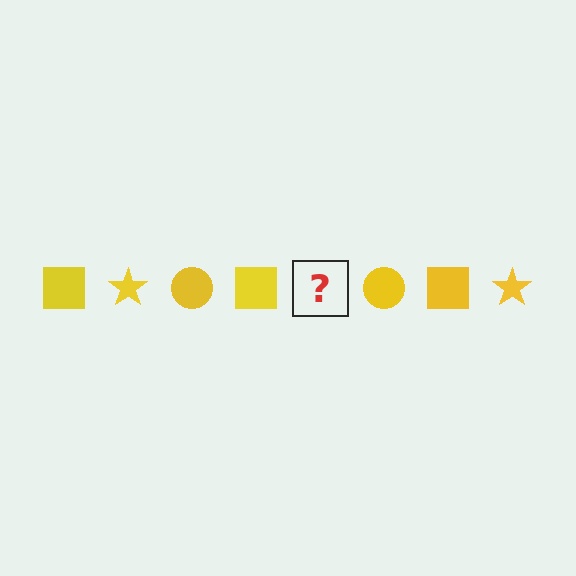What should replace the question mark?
The question mark should be replaced with a yellow star.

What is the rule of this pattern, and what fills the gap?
The rule is that the pattern cycles through square, star, circle shapes in yellow. The gap should be filled with a yellow star.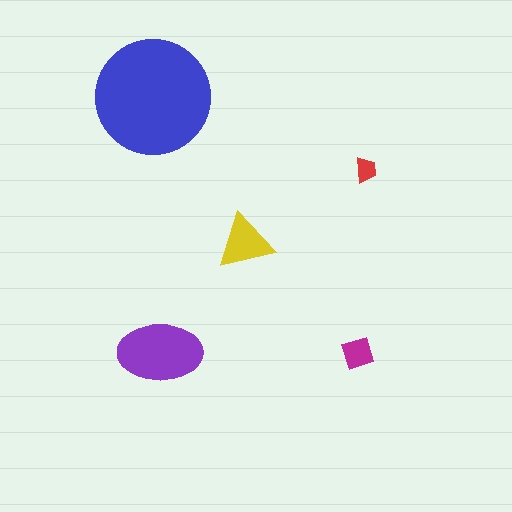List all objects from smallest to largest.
The red trapezoid, the magenta diamond, the yellow triangle, the purple ellipse, the blue circle.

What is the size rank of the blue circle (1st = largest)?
1st.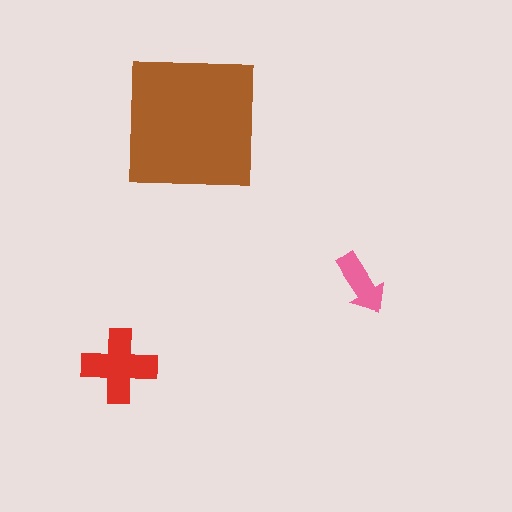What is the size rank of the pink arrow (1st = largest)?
3rd.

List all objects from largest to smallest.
The brown square, the red cross, the pink arrow.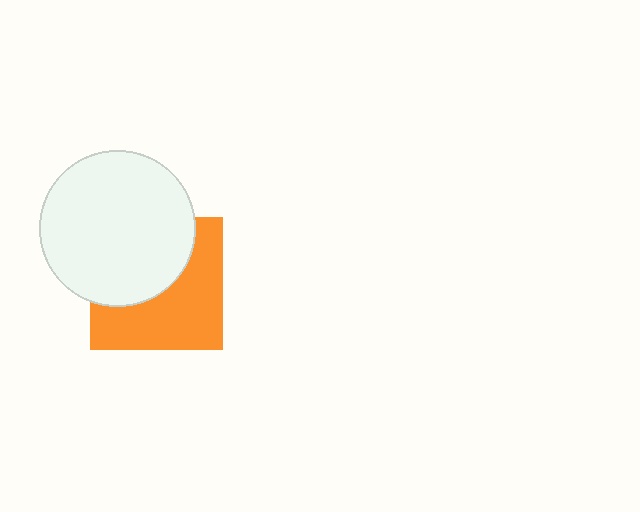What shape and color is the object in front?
The object in front is a white circle.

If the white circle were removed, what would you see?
You would see the complete orange square.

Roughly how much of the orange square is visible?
About half of it is visible (roughly 54%).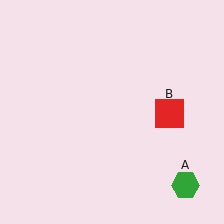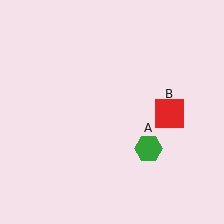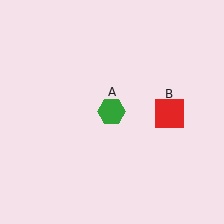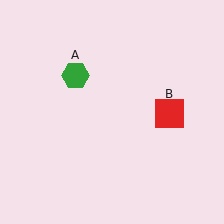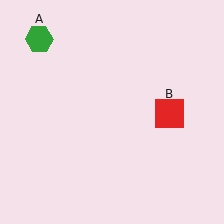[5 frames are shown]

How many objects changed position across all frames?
1 object changed position: green hexagon (object A).